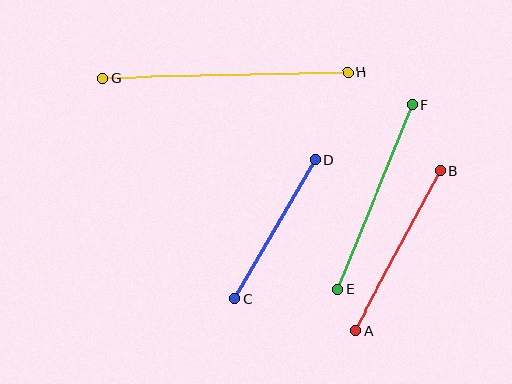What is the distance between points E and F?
The distance is approximately 198 pixels.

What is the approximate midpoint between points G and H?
The midpoint is at approximately (225, 75) pixels.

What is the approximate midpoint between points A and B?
The midpoint is at approximately (398, 251) pixels.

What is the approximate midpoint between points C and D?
The midpoint is at approximately (275, 229) pixels.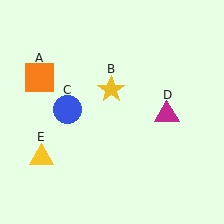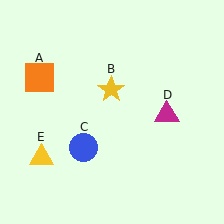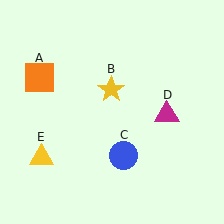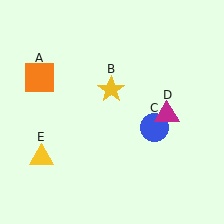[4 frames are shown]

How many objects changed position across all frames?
1 object changed position: blue circle (object C).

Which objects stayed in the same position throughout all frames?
Orange square (object A) and yellow star (object B) and magenta triangle (object D) and yellow triangle (object E) remained stationary.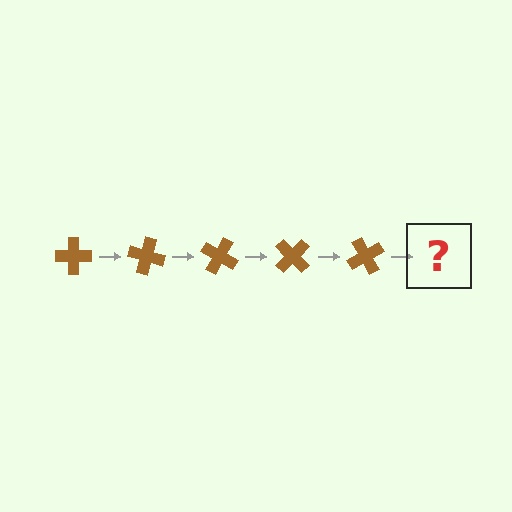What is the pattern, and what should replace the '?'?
The pattern is that the cross rotates 15 degrees each step. The '?' should be a brown cross rotated 75 degrees.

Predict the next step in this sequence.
The next step is a brown cross rotated 75 degrees.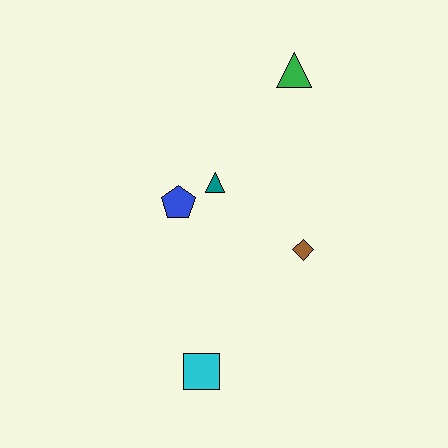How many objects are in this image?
There are 5 objects.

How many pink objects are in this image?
There are no pink objects.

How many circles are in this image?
There are no circles.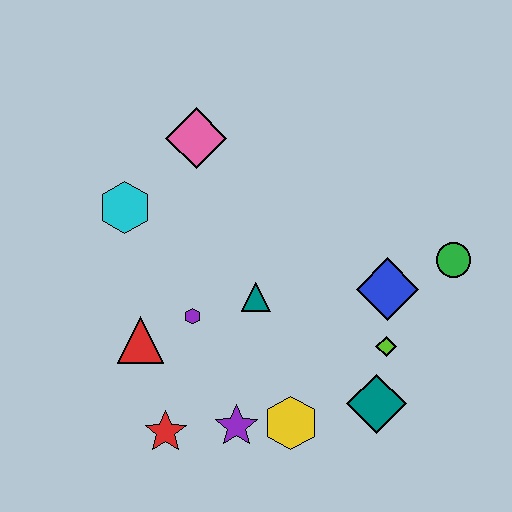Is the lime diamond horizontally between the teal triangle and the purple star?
No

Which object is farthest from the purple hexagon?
The green circle is farthest from the purple hexagon.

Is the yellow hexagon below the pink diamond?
Yes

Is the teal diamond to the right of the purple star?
Yes